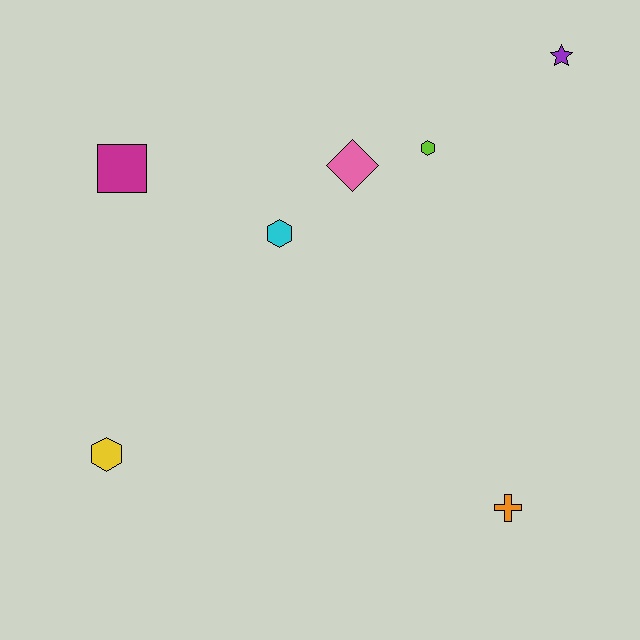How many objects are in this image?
There are 7 objects.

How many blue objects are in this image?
There are no blue objects.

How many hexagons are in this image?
There are 3 hexagons.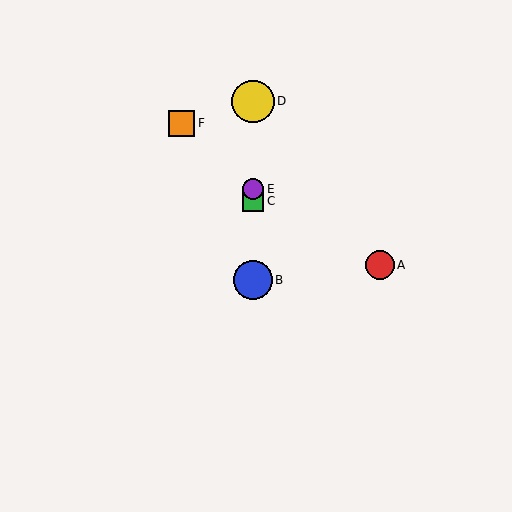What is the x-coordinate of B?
Object B is at x≈253.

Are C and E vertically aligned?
Yes, both are at x≈253.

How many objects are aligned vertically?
4 objects (B, C, D, E) are aligned vertically.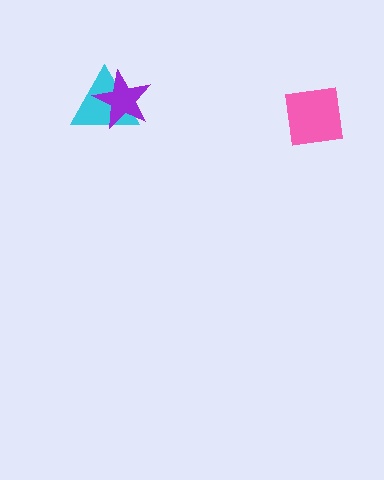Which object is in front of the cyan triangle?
The purple star is in front of the cyan triangle.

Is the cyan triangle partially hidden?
Yes, it is partially covered by another shape.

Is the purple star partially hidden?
No, no other shape covers it.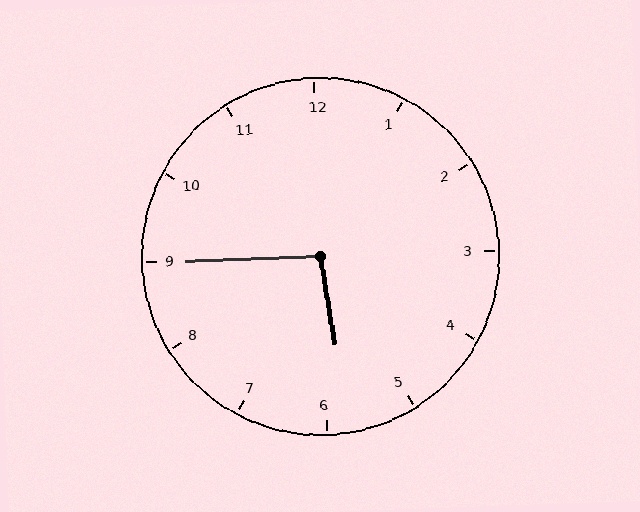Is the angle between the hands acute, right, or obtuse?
It is obtuse.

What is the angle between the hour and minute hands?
Approximately 98 degrees.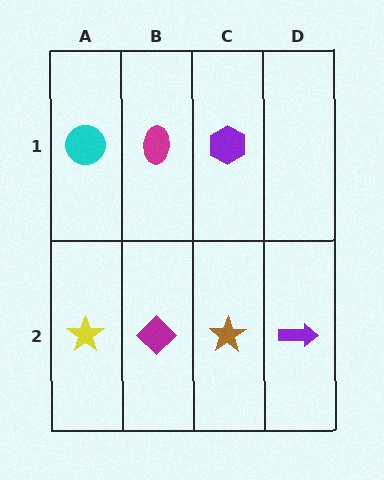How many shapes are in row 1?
3 shapes.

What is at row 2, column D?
A purple arrow.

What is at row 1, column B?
A magenta ellipse.